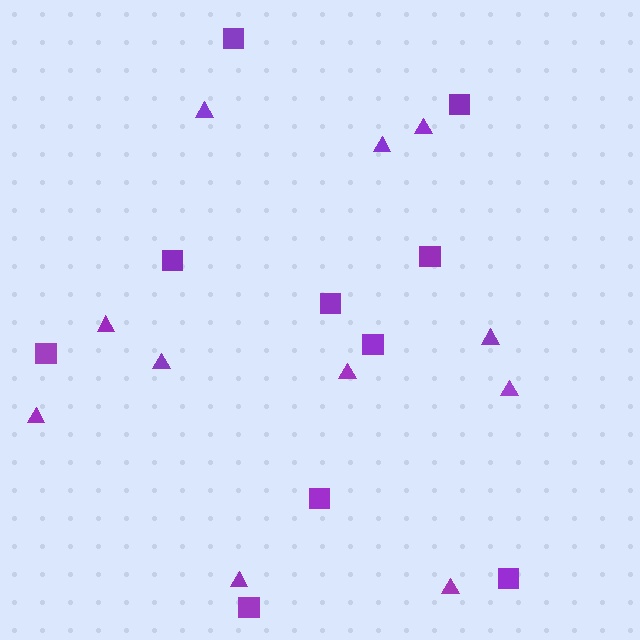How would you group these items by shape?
There are 2 groups: one group of squares (10) and one group of triangles (11).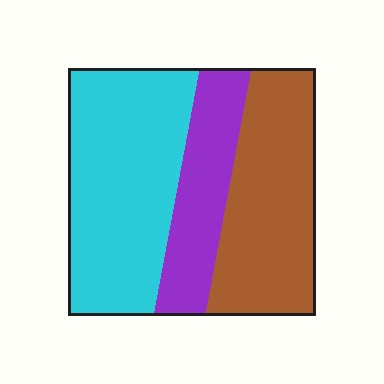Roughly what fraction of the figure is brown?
Brown covers around 35% of the figure.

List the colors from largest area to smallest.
From largest to smallest: cyan, brown, purple.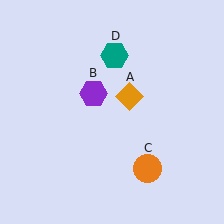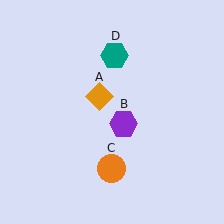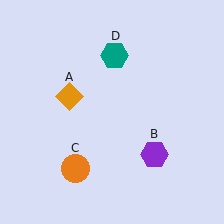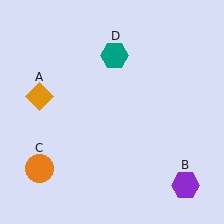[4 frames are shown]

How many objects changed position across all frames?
3 objects changed position: orange diamond (object A), purple hexagon (object B), orange circle (object C).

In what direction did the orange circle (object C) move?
The orange circle (object C) moved left.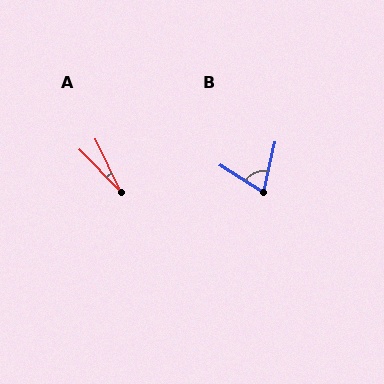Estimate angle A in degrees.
Approximately 19 degrees.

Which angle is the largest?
B, at approximately 70 degrees.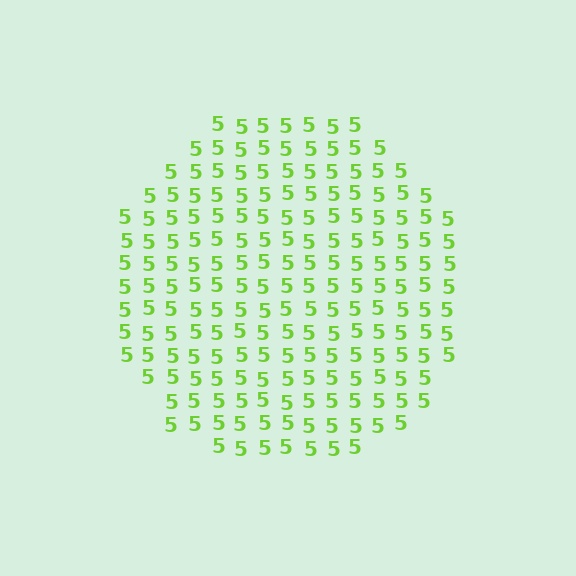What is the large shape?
The large shape is a circle.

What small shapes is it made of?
It is made of small digit 5's.